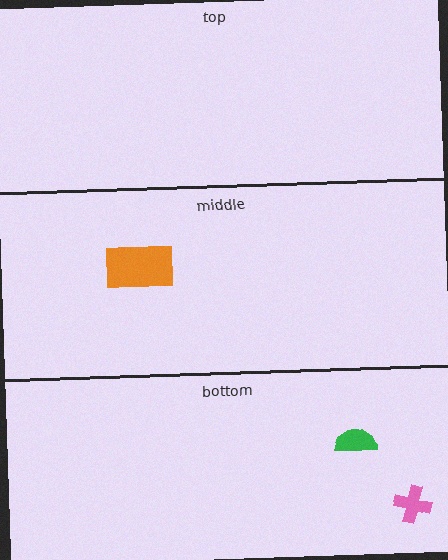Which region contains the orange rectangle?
The middle region.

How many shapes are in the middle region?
1.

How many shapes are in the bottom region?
2.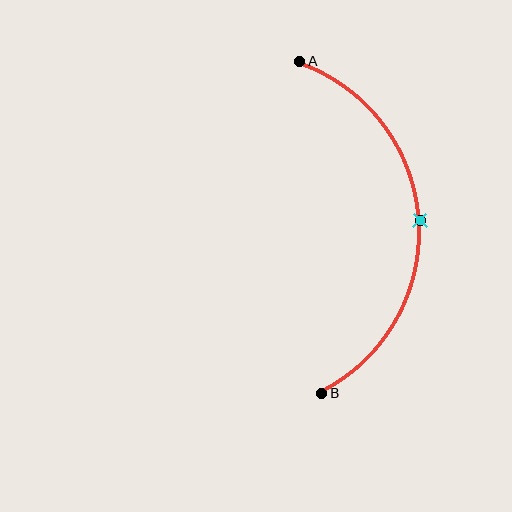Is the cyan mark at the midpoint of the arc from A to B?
Yes. The cyan mark lies on the arc at equal arc-length from both A and B — it is the arc midpoint.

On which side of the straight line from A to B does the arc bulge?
The arc bulges to the right of the straight line connecting A and B.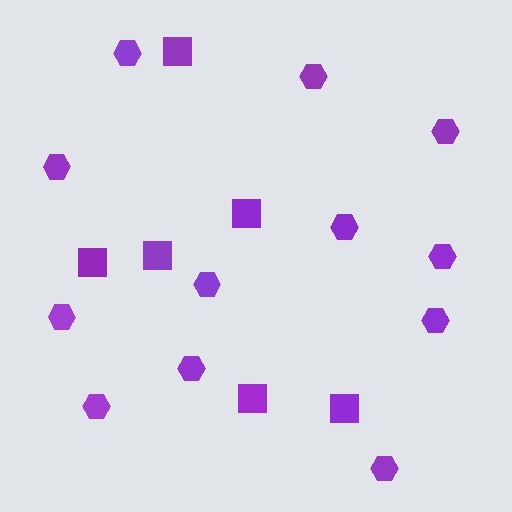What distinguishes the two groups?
There are 2 groups: one group of squares (6) and one group of hexagons (12).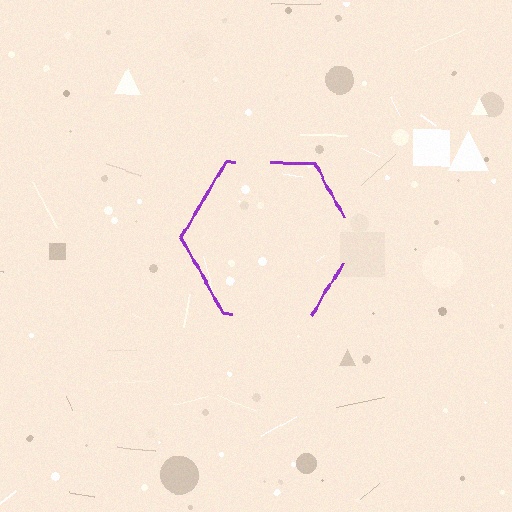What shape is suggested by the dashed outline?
The dashed outline suggests a hexagon.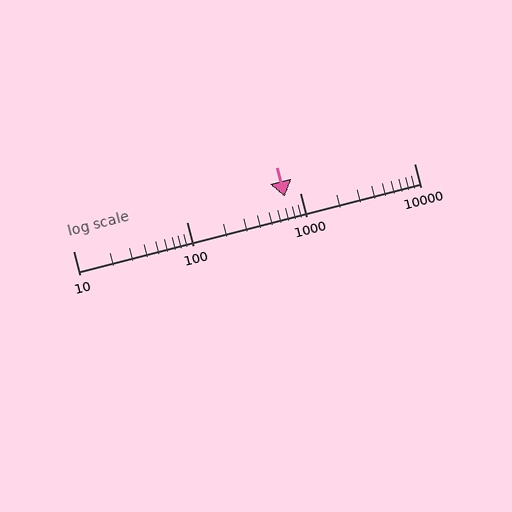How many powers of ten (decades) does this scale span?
The scale spans 3 decades, from 10 to 10000.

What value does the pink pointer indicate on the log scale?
The pointer indicates approximately 730.